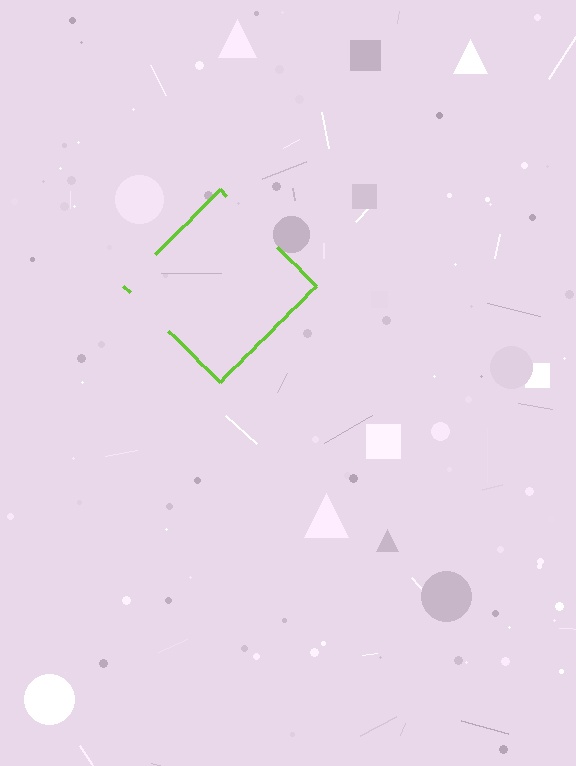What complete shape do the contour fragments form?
The contour fragments form a diamond.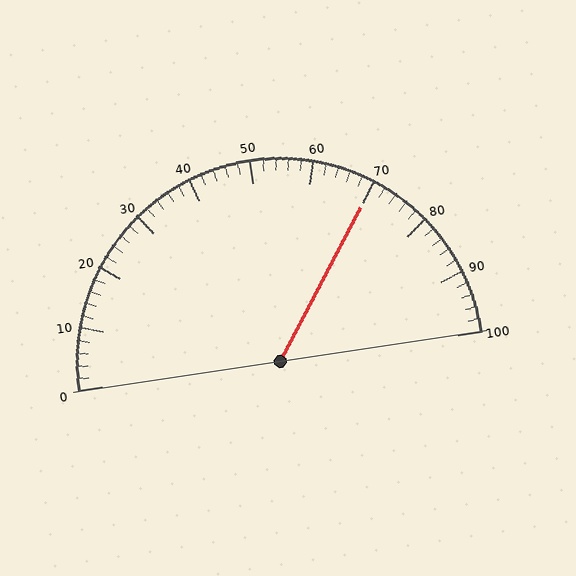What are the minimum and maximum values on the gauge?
The gauge ranges from 0 to 100.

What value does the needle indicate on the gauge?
The needle indicates approximately 70.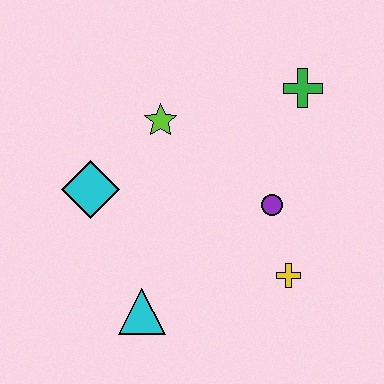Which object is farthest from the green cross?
The cyan triangle is farthest from the green cross.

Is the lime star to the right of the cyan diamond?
Yes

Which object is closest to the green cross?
The purple circle is closest to the green cross.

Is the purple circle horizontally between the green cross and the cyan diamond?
Yes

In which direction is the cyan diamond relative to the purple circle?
The cyan diamond is to the left of the purple circle.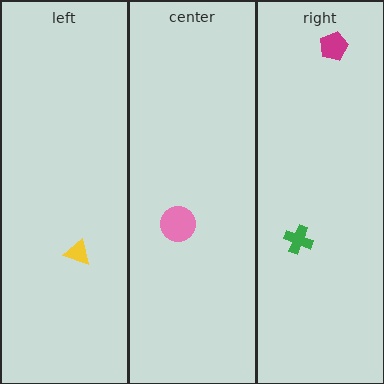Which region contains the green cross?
The right region.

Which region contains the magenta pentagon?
The right region.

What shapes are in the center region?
The pink circle.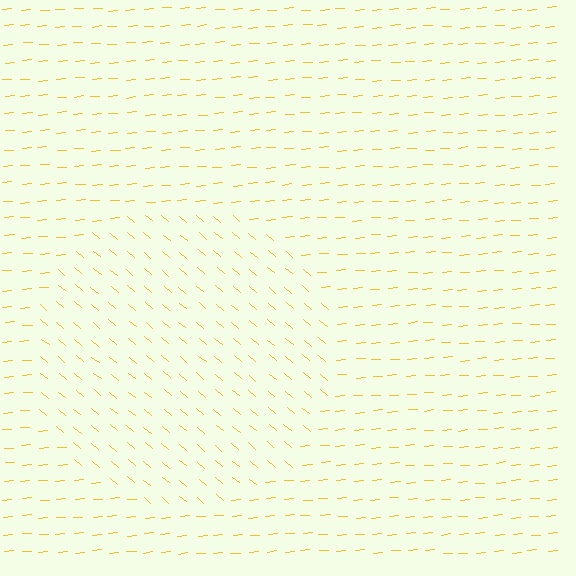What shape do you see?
I see a circle.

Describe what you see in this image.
The image is filled with small yellow line segments. A circle region in the image has lines oriented differently from the surrounding lines, creating a visible texture boundary.